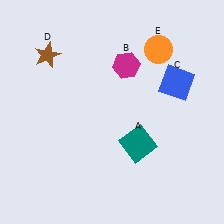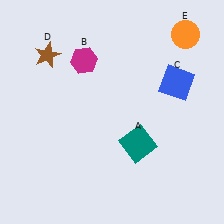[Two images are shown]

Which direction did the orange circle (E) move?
The orange circle (E) moved right.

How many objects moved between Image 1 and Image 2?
2 objects moved between the two images.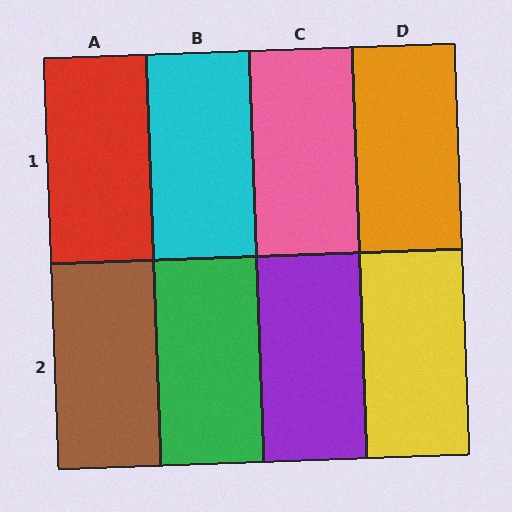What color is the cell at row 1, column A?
Red.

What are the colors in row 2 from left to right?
Brown, green, purple, yellow.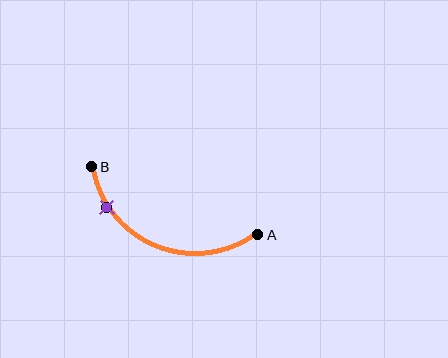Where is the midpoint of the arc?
The arc midpoint is the point on the curve farthest from the straight line joining A and B. It sits below that line.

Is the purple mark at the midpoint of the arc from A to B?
No. The purple mark lies on the arc but is closer to endpoint B. The arc midpoint would be at the point on the curve equidistant along the arc from both A and B.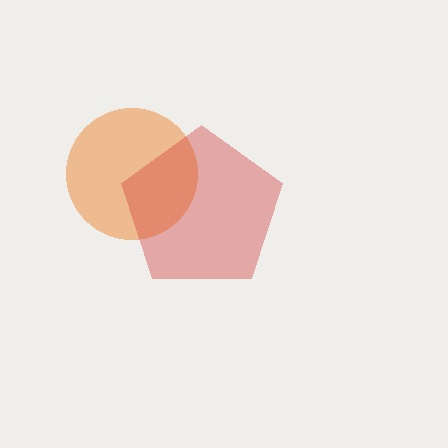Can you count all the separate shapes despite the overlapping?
Yes, there are 2 separate shapes.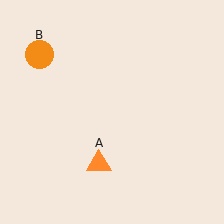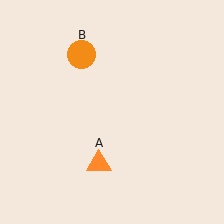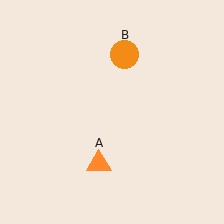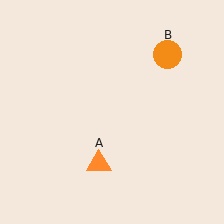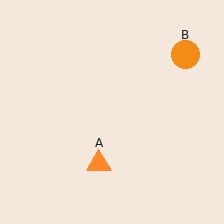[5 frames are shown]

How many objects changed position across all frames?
1 object changed position: orange circle (object B).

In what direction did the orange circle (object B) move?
The orange circle (object B) moved right.